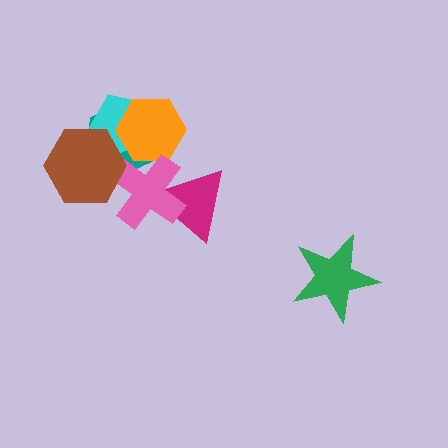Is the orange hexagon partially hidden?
Yes, it is partially covered by another shape.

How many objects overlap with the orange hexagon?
3 objects overlap with the orange hexagon.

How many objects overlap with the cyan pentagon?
3 objects overlap with the cyan pentagon.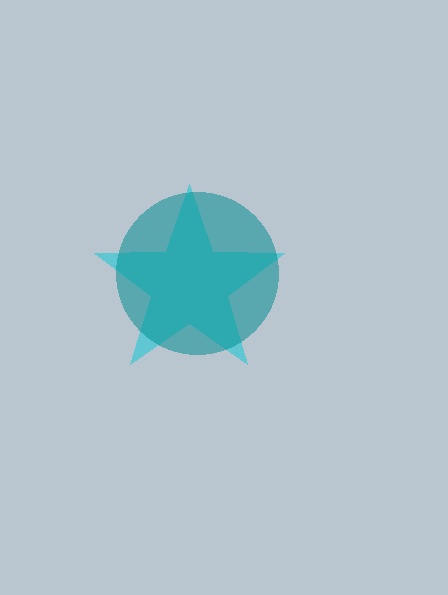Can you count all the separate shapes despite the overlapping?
Yes, there are 2 separate shapes.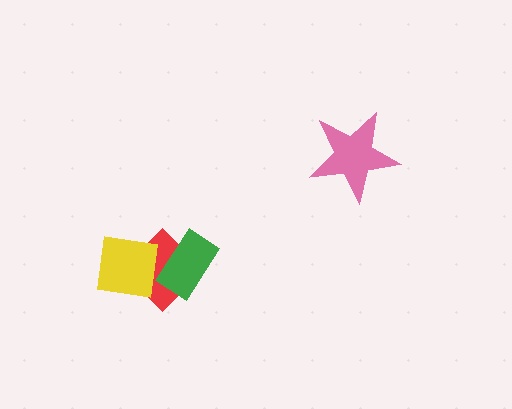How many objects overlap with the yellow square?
2 objects overlap with the yellow square.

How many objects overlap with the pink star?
0 objects overlap with the pink star.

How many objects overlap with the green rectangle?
2 objects overlap with the green rectangle.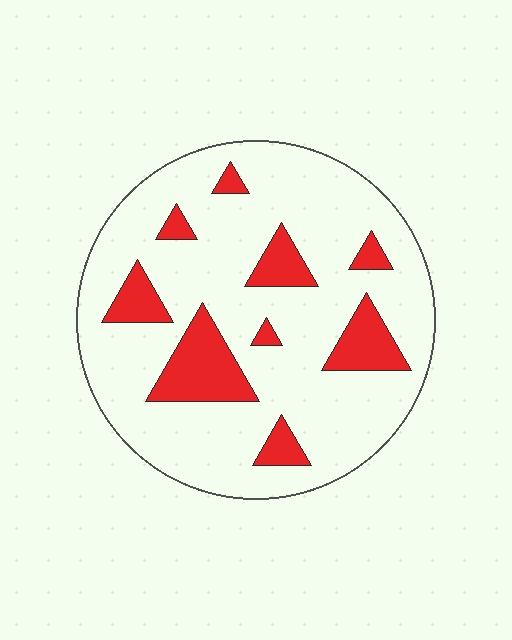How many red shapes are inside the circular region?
9.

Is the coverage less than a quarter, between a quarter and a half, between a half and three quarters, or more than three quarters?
Less than a quarter.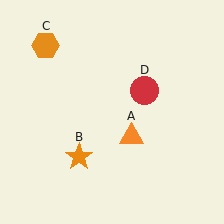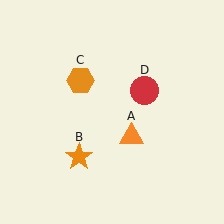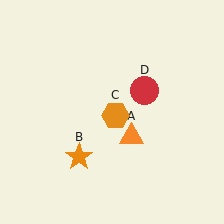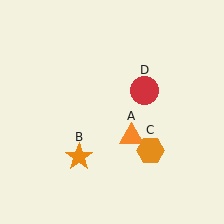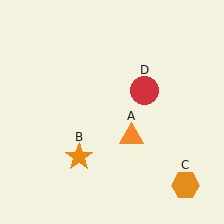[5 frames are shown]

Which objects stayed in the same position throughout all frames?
Orange triangle (object A) and orange star (object B) and red circle (object D) remained stationary.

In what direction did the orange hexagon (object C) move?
The orange hexagon (object C) moved down and to the right.